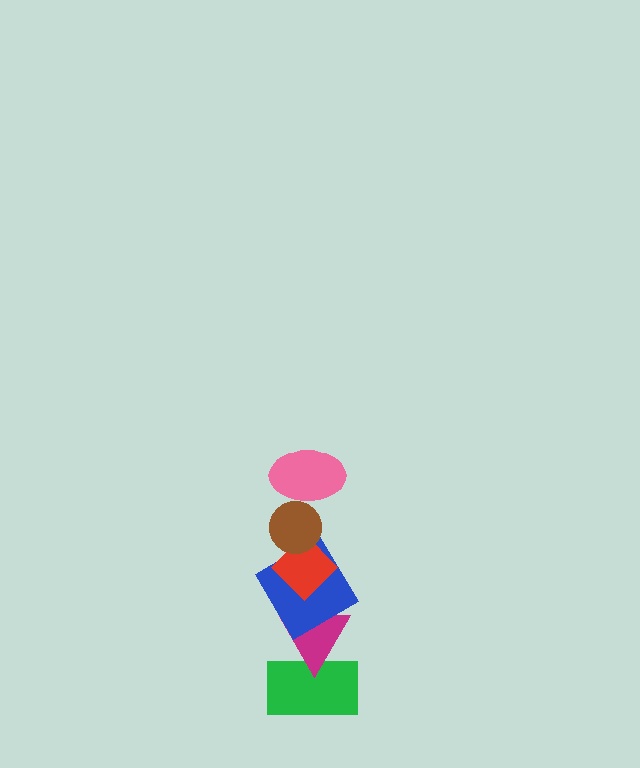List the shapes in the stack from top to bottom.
From top to bottom: the brown circle, the pink ellipse, the red diamond, the blue diamond, the magenta triangle, the green rectangle.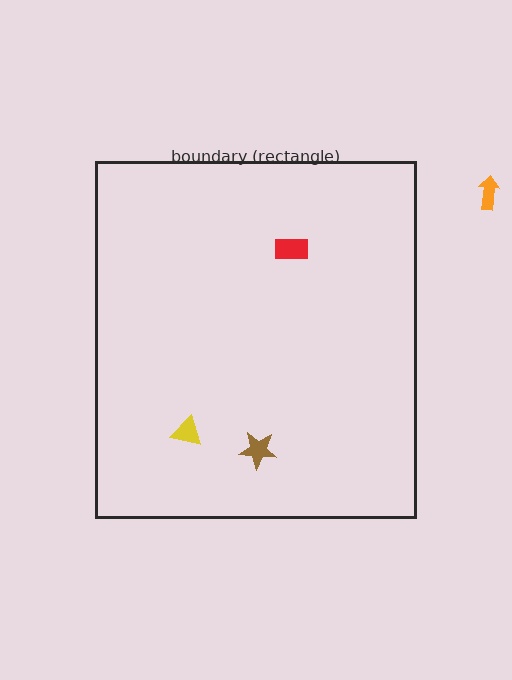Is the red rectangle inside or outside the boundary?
Inside.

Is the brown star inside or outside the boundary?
Inside.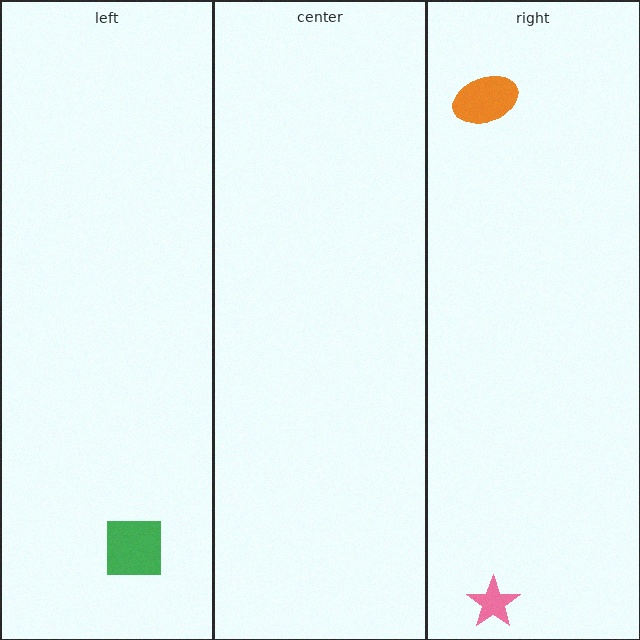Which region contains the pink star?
The right region.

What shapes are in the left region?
The green square.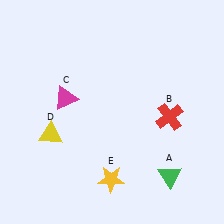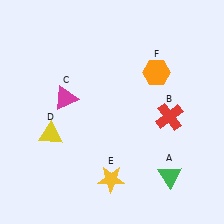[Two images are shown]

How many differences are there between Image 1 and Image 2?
There is 1 difference between the two images.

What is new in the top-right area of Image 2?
An orange hexagon (F) was added in the top-right area of Image 2.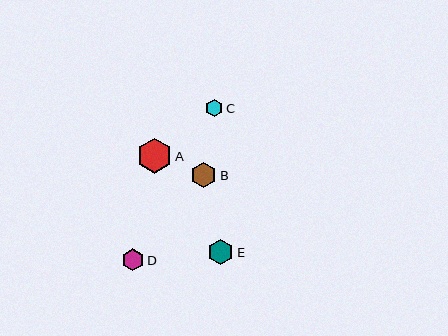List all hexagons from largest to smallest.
From largest to smallest: A, B, E, D, C.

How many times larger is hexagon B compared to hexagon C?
Hexagon B is approximately 1.5 times the size of hexagon C.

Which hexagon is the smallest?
Hexagon C is the smallest with a size of approximately 17 pixels.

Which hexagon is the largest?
Hexagon A is the largest with a size of approximately 35 pixels.